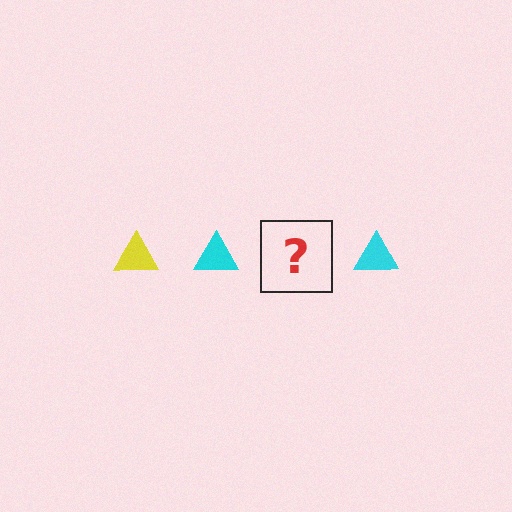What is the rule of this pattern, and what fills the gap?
The rule is that the pattern cycles through yellow, cyan triangles. The gap should be filled with a yellow triangle.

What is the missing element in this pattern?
The missing element is a yellow triangle.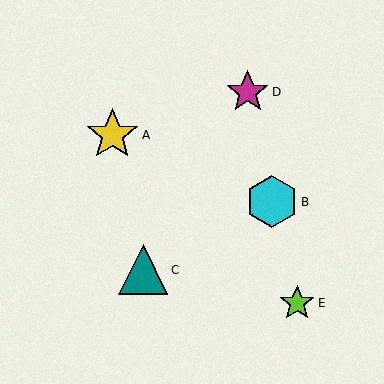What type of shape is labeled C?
Shape C is a teal triangle.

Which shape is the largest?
The yellow star (labeled A) is the largest.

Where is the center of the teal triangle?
The center of the teal triangle is at (143, 270).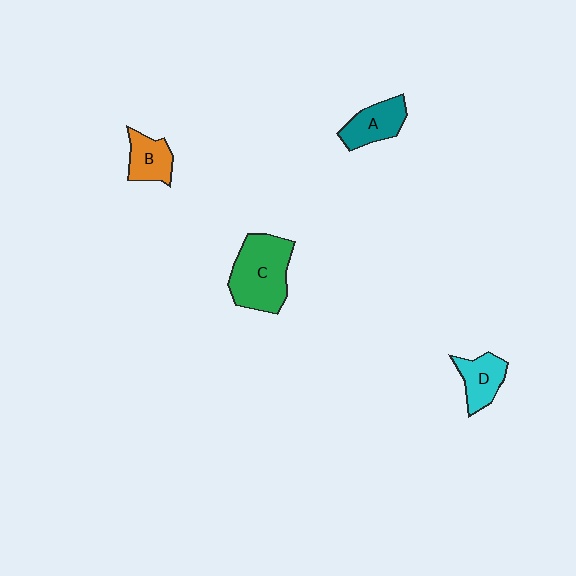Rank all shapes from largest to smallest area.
From largest to smallest: C (green), A (teal), D (cyan), B (orange).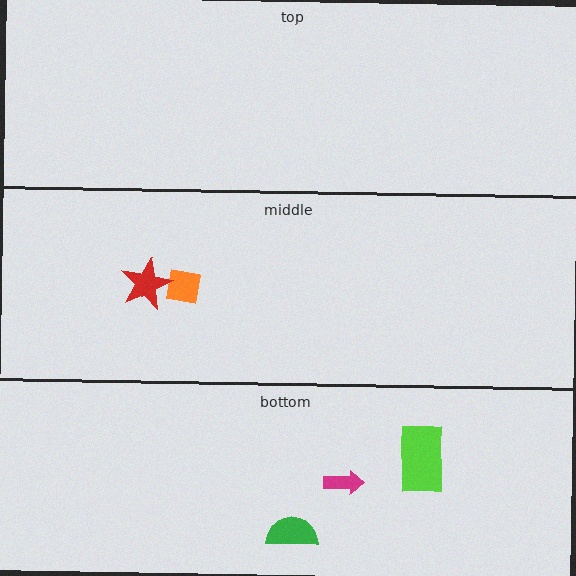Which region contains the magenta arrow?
The bottom region.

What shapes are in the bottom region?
The green semicircle, the lime rectangle, the magenta arrow.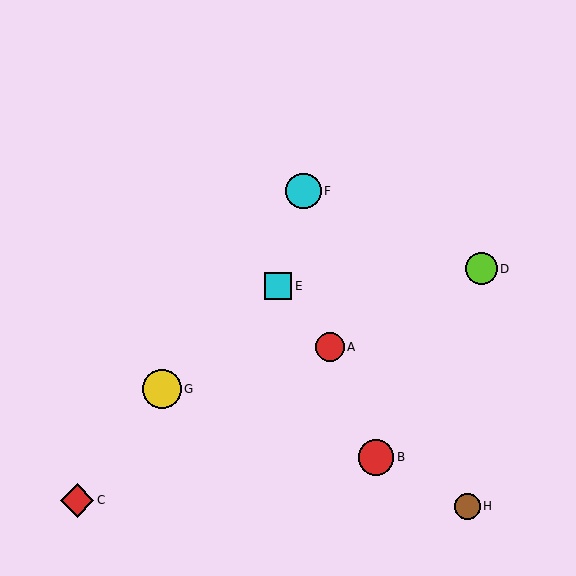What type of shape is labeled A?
Shape A is a red circle.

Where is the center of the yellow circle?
The center of the yellow circle is at (162, 389).